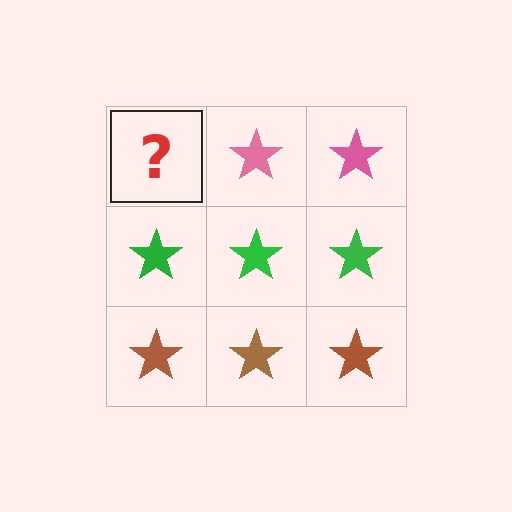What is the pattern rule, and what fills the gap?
The rule is that each row has a consistent color. The gap should be filled with a pink star.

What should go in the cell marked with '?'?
The missing cell should contain a pink star.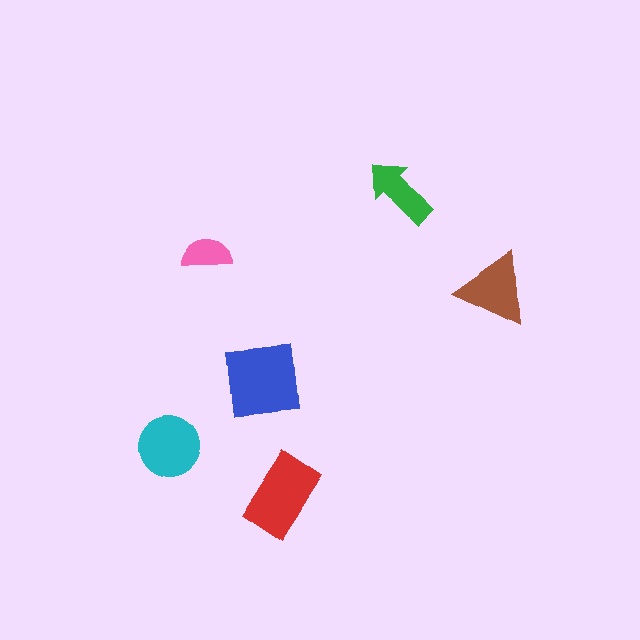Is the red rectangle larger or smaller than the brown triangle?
Larger.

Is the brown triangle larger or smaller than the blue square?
Smaller.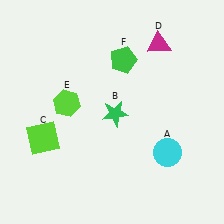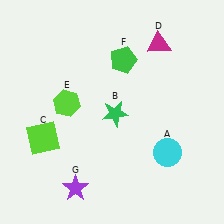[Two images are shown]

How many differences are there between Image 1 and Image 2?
There is 1 difference between the two images.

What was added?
A purple star (G) was added in Image 2.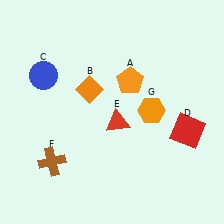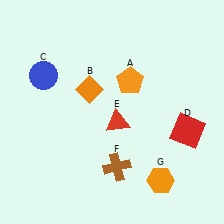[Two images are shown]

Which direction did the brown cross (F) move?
The brown cross (F) moved right.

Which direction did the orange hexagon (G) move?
The orange hexagon (G) moved down.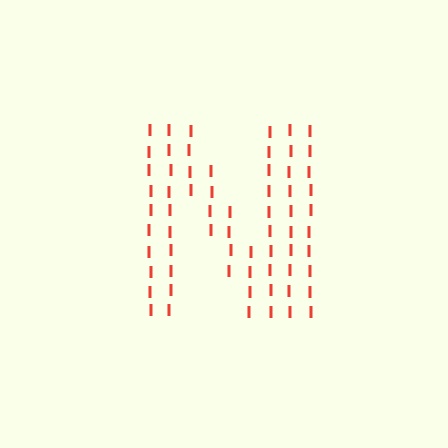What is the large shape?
The large shape is the letter N.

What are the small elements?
The small elements are letter I's.